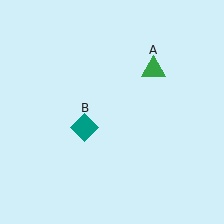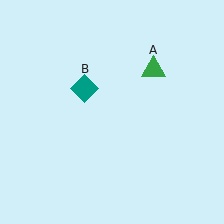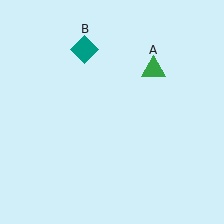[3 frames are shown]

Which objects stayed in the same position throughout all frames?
Green triangle (object A) remained stationary.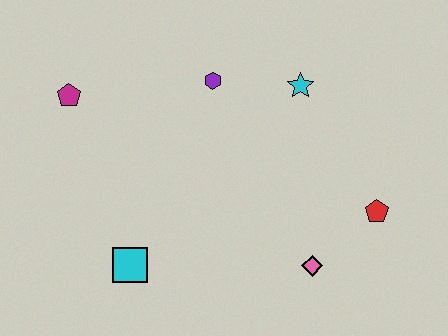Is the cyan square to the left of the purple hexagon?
Yes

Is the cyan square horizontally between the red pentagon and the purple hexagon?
No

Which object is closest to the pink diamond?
The red pentagon is closest to the pink diamond.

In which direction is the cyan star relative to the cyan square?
The cyan star is above the cyan square.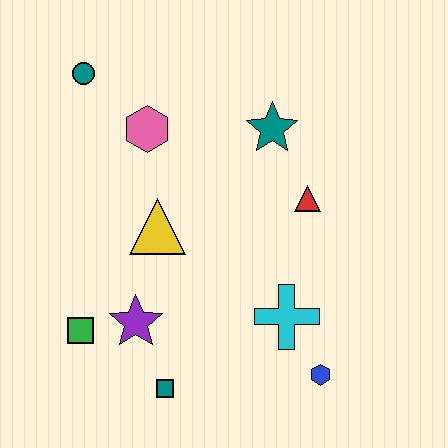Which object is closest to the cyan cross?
The blue hexagon is closest to the cyan cross.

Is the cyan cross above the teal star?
No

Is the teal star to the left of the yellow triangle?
No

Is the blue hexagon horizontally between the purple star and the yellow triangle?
No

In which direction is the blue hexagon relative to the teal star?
The blue hexagon is below the teal star.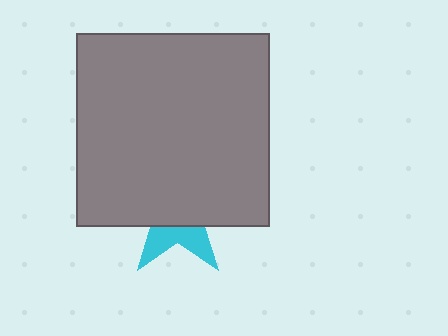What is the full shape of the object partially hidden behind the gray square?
The partially hidden object is a cyan star.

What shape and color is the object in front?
The object in front is a gray square.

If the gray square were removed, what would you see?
You would see the complete cyan star.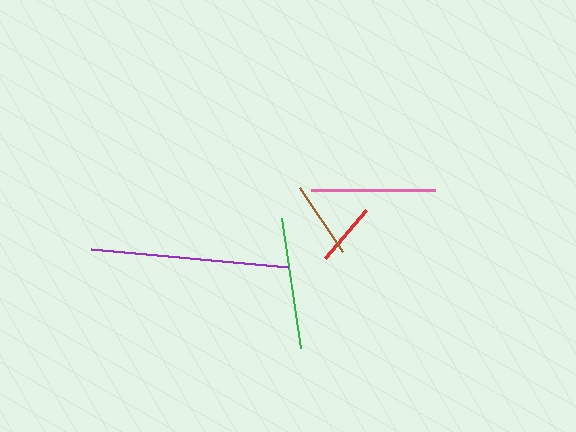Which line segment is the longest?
The purple line is the longest at approximately 198 pixels.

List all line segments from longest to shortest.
From longest to shortest: purple, green, pink, brown, red.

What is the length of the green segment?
The green segment is approximately 131 pixels long.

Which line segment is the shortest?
The red line is the shortest at approximately 63 pixels.